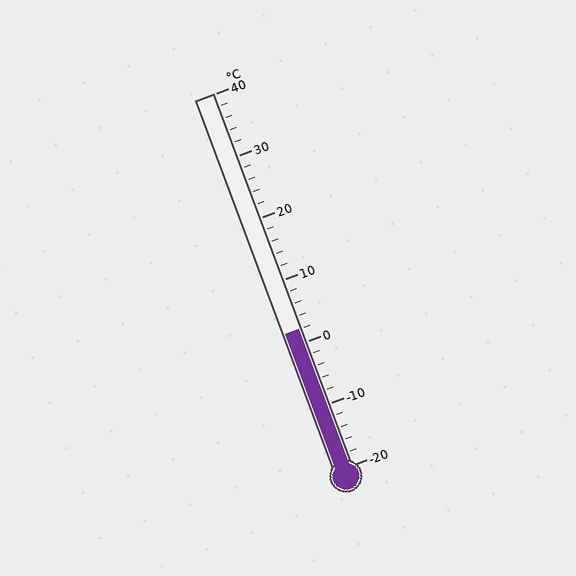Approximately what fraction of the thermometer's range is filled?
The thermometer is filled to approximately 35% of its range.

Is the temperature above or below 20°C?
The temperature is below 20°C.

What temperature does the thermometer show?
The thermometer shows approximately 2°C.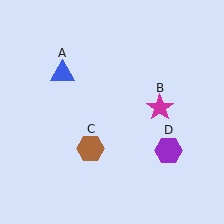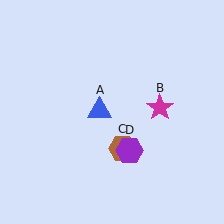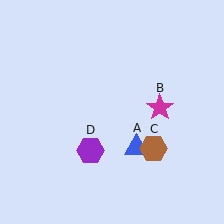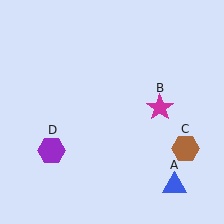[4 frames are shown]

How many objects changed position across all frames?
3 objects changed position: blue triangle (object A), brown hexagon (object C), purple hexagon (object D).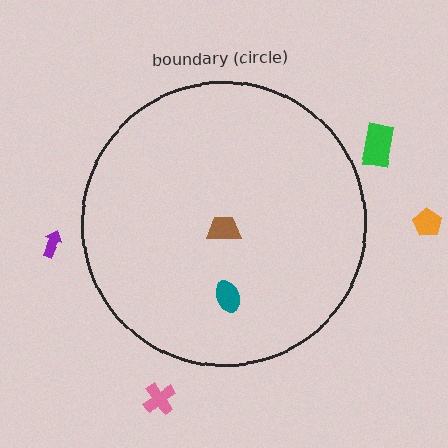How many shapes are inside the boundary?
2 inside, 4 outside.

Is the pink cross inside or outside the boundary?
Outside.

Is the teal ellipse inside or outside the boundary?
Inside.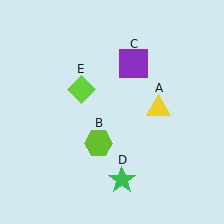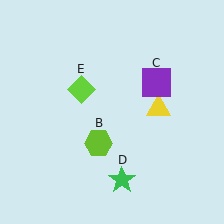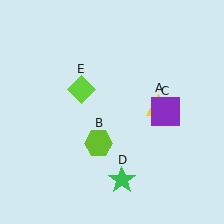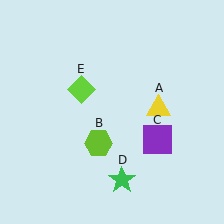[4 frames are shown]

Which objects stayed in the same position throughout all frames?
Yellow triangle (object A) and lime hexagon (object B) and green star (object D) and lime diamond (object E) remained stationary.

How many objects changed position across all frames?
1 object changed position: purple square (object C).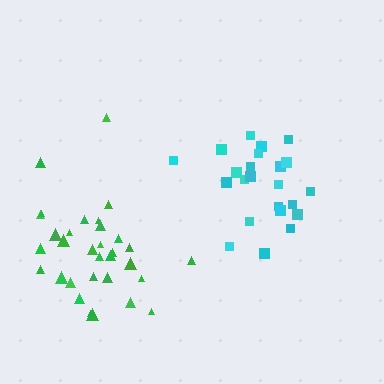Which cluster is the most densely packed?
Green.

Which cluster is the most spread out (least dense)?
Cyan.